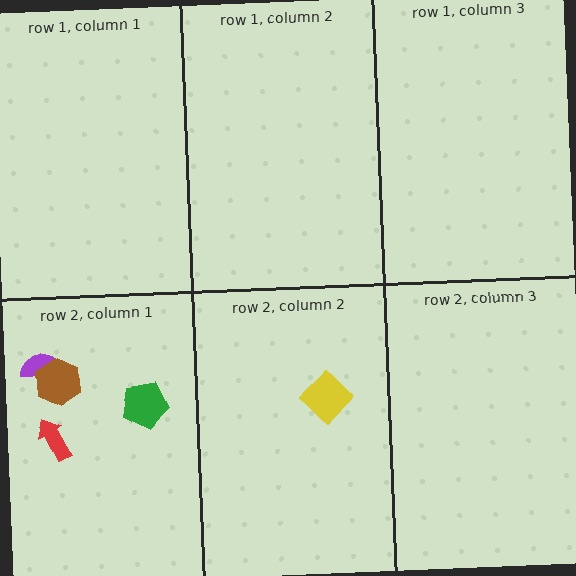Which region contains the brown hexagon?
The row 2, column 1 region.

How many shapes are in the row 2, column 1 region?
4.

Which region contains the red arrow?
The row 2, column 1 region.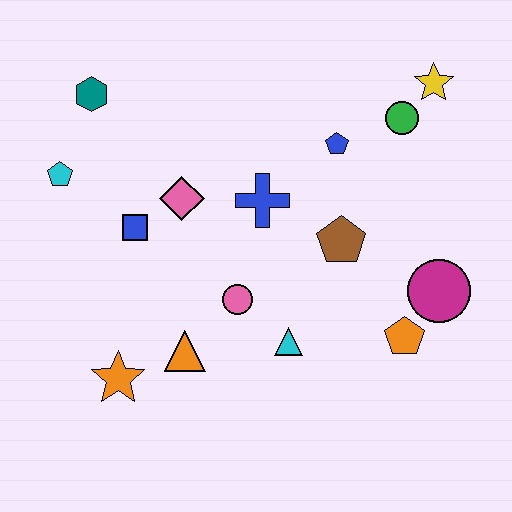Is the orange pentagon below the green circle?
Yes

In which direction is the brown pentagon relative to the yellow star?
The brown pentagon is below the yellow star.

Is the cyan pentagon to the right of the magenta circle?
No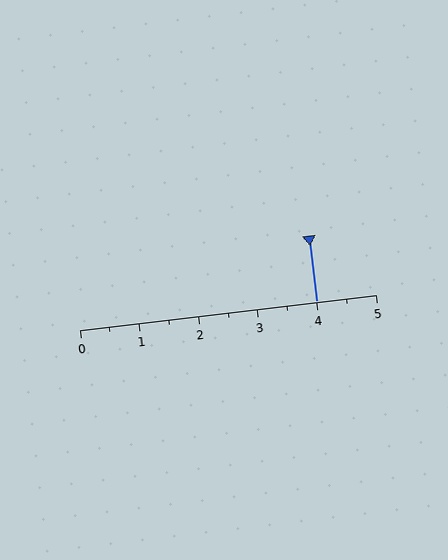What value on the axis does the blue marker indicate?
The marker indicates approximately 4.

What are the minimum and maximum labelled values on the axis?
The axis runs from 0 to 5.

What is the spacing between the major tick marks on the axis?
The major ticks are spaced 1 apart.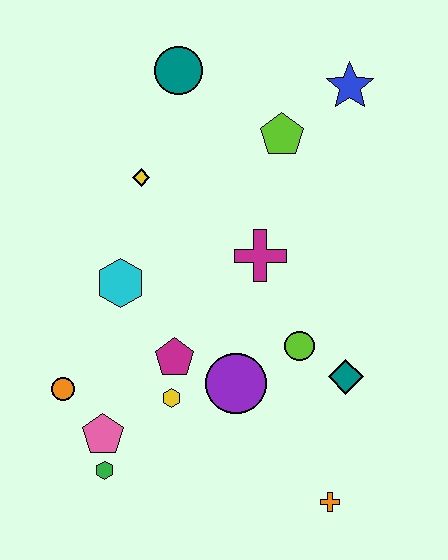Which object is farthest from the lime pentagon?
The green hexagon is farthest from the lime pentagon.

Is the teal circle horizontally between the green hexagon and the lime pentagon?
Yes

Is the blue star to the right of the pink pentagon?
Yes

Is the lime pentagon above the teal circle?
No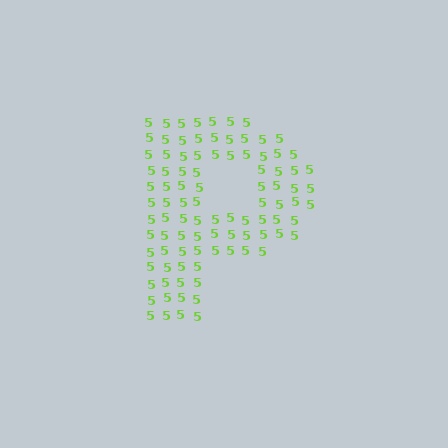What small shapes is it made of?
It is made of small digit 5's.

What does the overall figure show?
The overall figure shows the letter P.